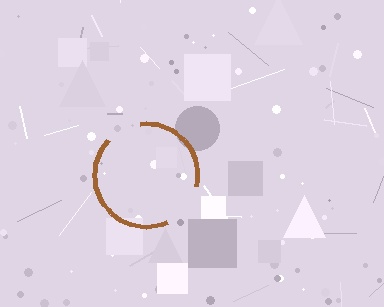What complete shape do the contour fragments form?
The contour fragments form a circle.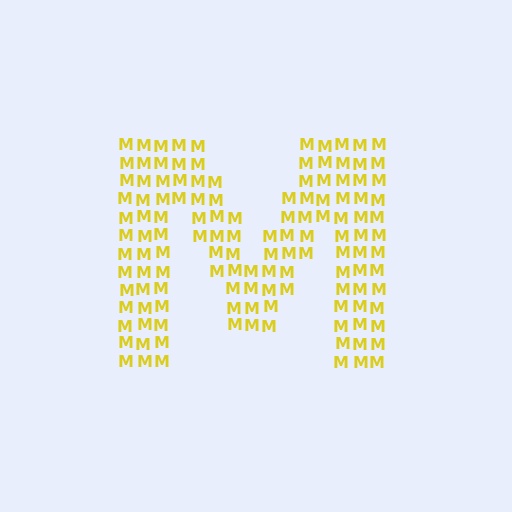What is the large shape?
The large shape is the letter M.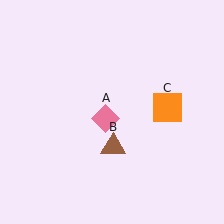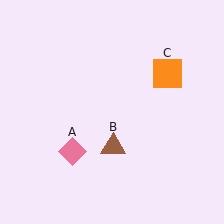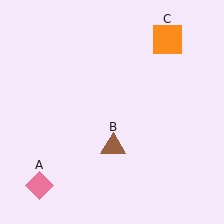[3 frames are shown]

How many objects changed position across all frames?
2 objects changed position: pink diamond (object A), orange square (object C).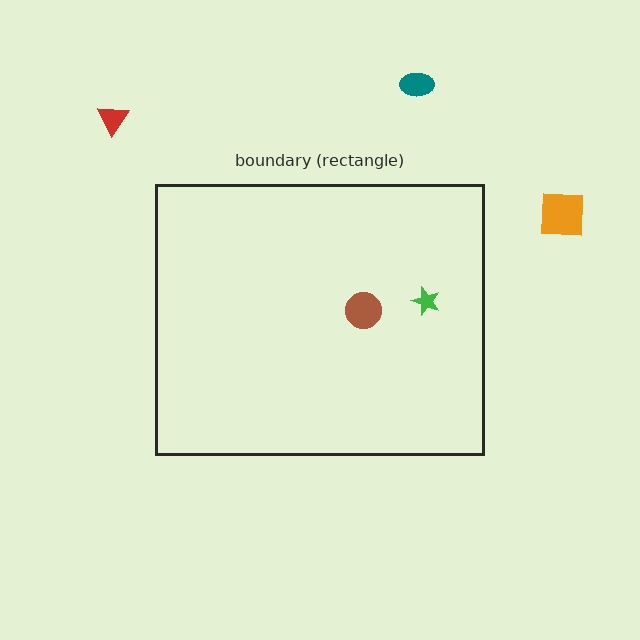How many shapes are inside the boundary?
2 inside, 3 outside.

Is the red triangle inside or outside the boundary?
Outside.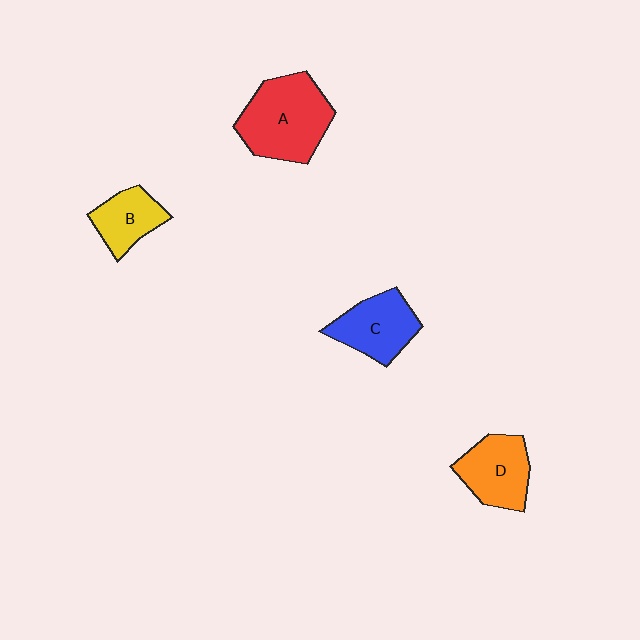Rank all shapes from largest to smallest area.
From largest to smallest: A (red), C (blue), D (orange), B (yellow).